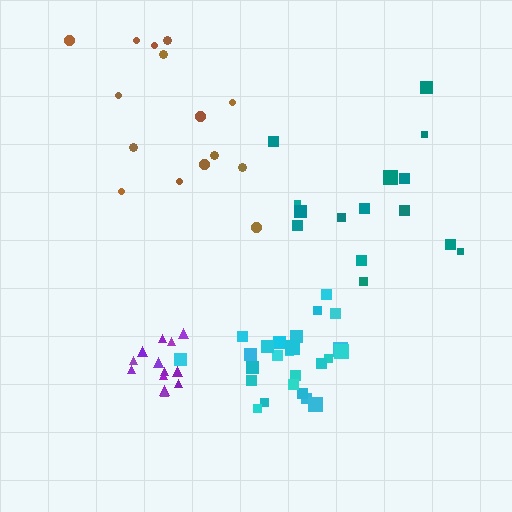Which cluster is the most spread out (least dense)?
Brown.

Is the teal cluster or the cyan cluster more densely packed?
Cyan.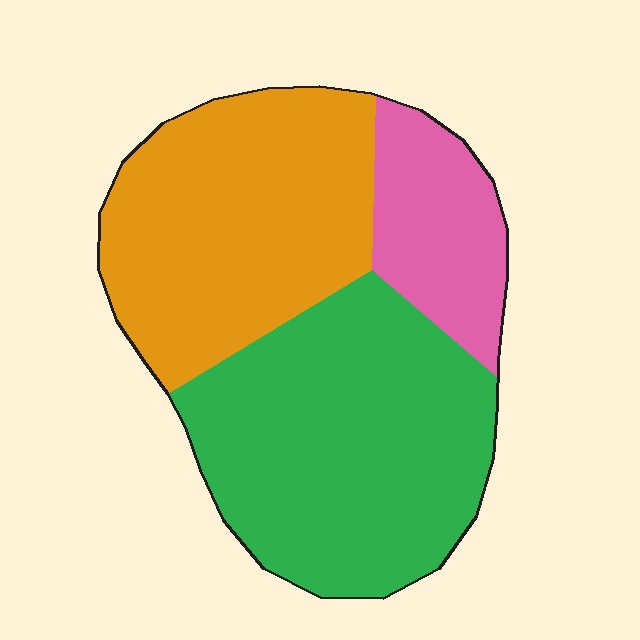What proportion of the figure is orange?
Orange covers 39% of the figure.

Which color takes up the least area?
Pink, at roughly 15%.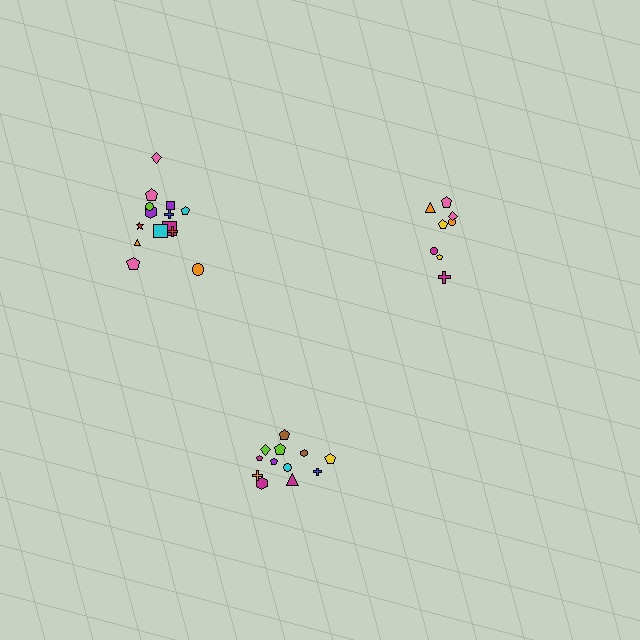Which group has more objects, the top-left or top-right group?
The top-left group.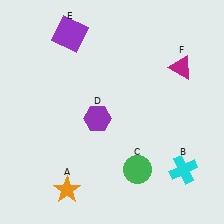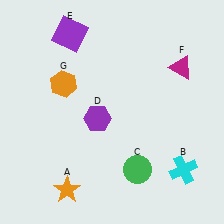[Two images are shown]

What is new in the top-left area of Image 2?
An orange hexagon (G) was added in the top-left area of Image 2.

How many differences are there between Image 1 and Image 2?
There is 1 difference between the two images.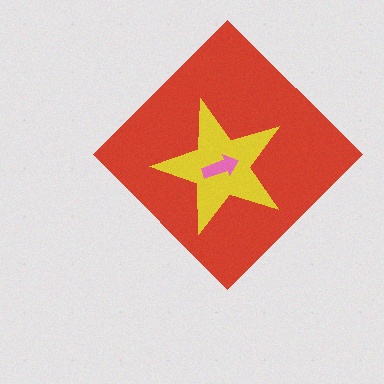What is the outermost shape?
The red diamond.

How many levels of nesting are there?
3.